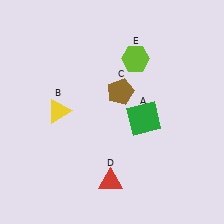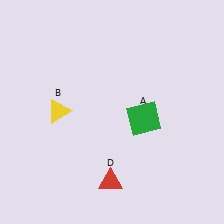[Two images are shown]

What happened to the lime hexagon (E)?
The lime hexagon (E) was removed in Image 2. It was in the top-right area of Image 1.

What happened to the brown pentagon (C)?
The brown pentagon (C) was removed in Image 2. It was in the top-right area of Image 1.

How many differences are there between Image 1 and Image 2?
There are 2 differences between the two images.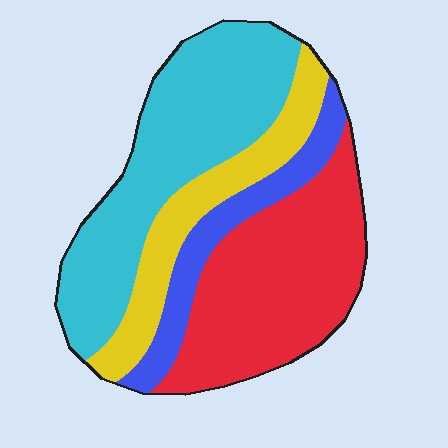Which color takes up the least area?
Blue, at roughly 15%.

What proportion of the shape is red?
Red covers 34% of the shape.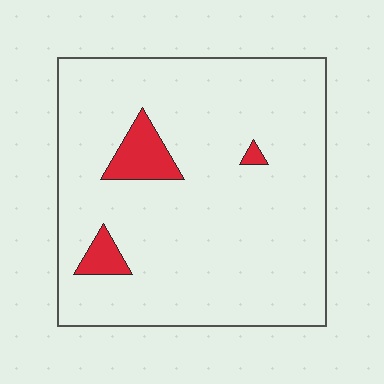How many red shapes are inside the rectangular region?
3.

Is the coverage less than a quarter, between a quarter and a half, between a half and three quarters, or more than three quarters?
Less than a quarter.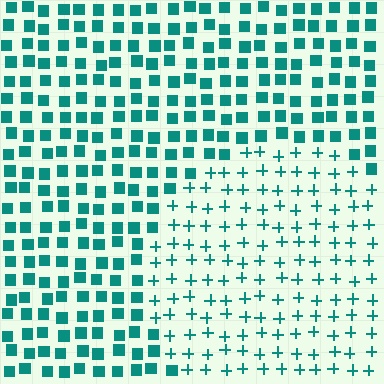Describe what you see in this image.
The image is filled with small teal elements arranged in a uniform grid. A circle-shaped region contains plus signs, while the surrounding area contains squares. The boundary is defined purely by the change in element shape.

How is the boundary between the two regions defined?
The boundary is defined by a change in element shape: plus signs inside vs. squares outside. All elements share the same color and spacing.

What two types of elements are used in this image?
The image uses plus signs inside the circle region and squares outside it.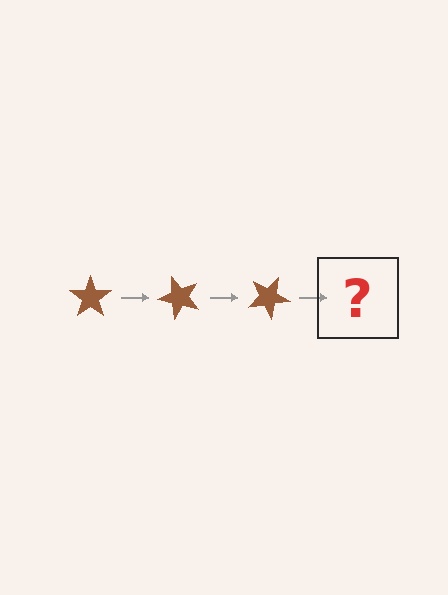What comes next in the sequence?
The next element should be a brown star rotated 150 degrees.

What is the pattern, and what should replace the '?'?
The pattern is that the star rotates 50 degrees each step. The '?' should be a brown star rotated 150 degrees.